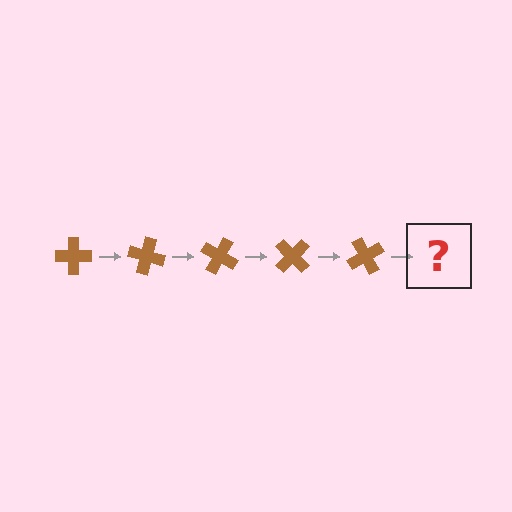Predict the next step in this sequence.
The next step is a brown cross rotated 75 degrees.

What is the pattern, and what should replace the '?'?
The pattern is that the cross rotates 15 degrees each step. The '?' should be a brown cross rotated 75 degrees.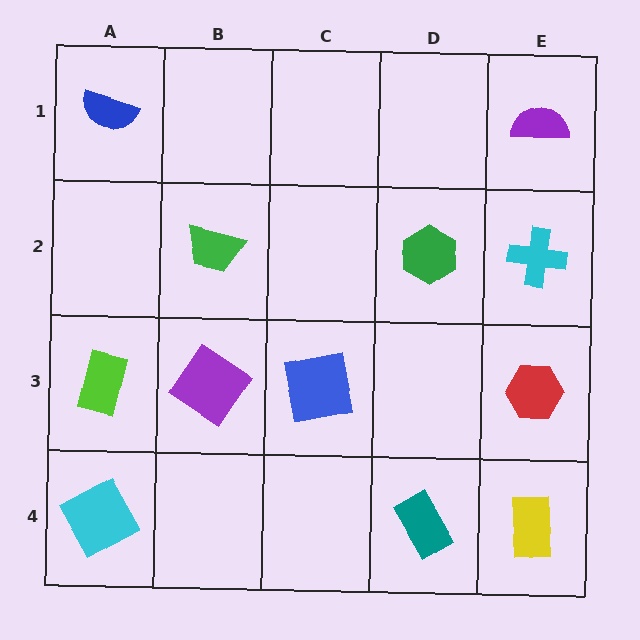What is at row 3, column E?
A red hexagon.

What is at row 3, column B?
A purple diamond.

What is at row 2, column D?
A green hexagon.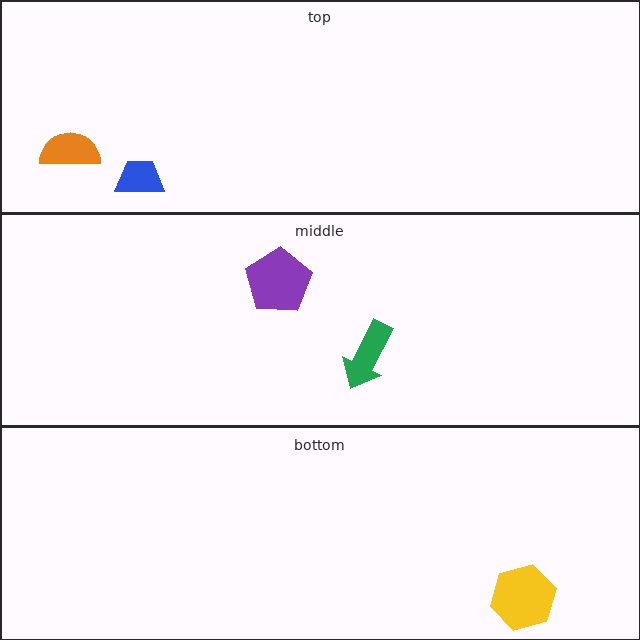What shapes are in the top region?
The orange semicircle, the blue trapezoid.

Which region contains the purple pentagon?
The middle region.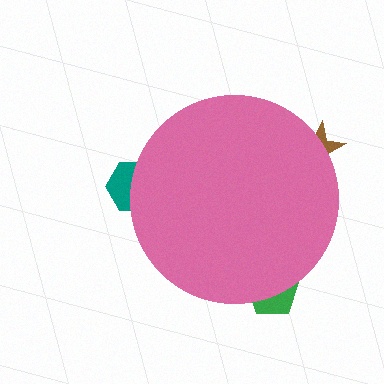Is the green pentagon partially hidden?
Yes, the green pentagon is partially hidden behind the pink circle.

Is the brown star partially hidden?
Yes, the brown star is partially hidden behind the pink circle.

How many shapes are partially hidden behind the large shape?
3 shapes are partially hidden.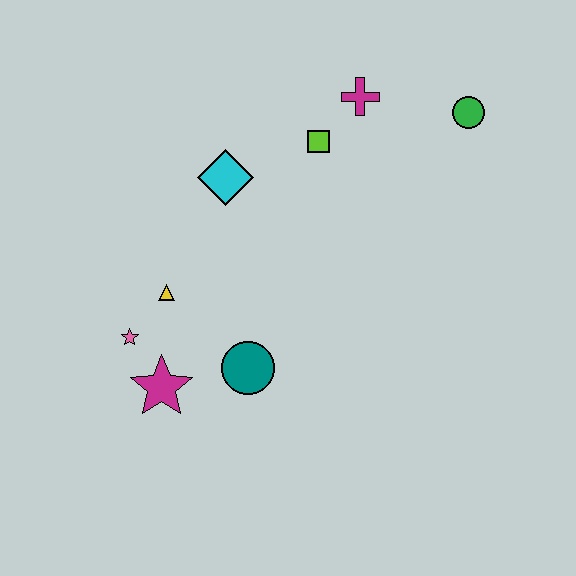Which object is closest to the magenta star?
The pink star is closest to the magenta star.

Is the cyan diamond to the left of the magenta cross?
Yes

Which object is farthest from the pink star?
The green circle is farthest from the pink star.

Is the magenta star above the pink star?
No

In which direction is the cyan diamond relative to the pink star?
The cyan diamond is above the pink star.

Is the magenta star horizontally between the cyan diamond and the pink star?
Yes